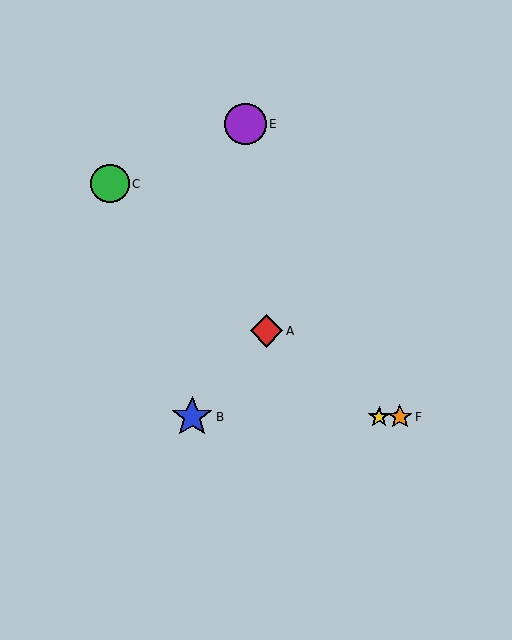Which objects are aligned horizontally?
Objects B, D, F are aligned horizontally.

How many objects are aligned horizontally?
3 objects (B, D, F) are aligned horizontally.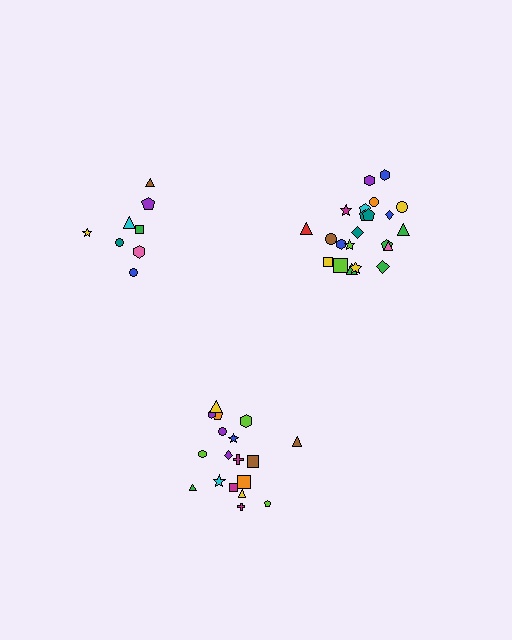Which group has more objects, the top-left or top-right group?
The top-right group.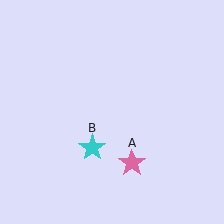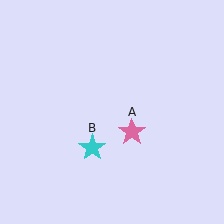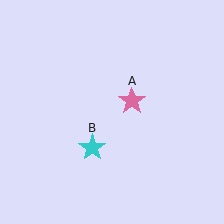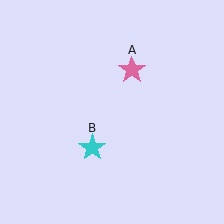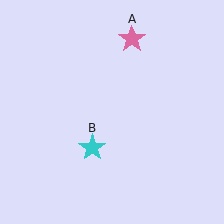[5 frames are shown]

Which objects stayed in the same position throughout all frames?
Cyan star (object B) remained stationary.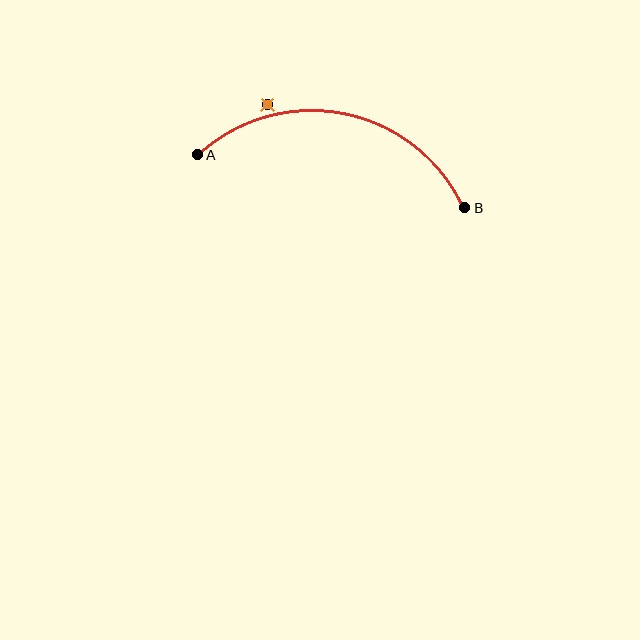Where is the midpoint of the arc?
The arc midpoint is the point on the curve farthest from the straight line joining A and B. It sits above that line.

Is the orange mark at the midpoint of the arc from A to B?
No — the orange mark does not lie on the arc at all. It sits slightly outside the curve.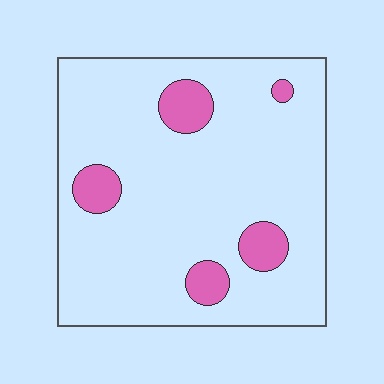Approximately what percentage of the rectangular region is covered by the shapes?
Approximately 10%.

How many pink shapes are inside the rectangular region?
5.